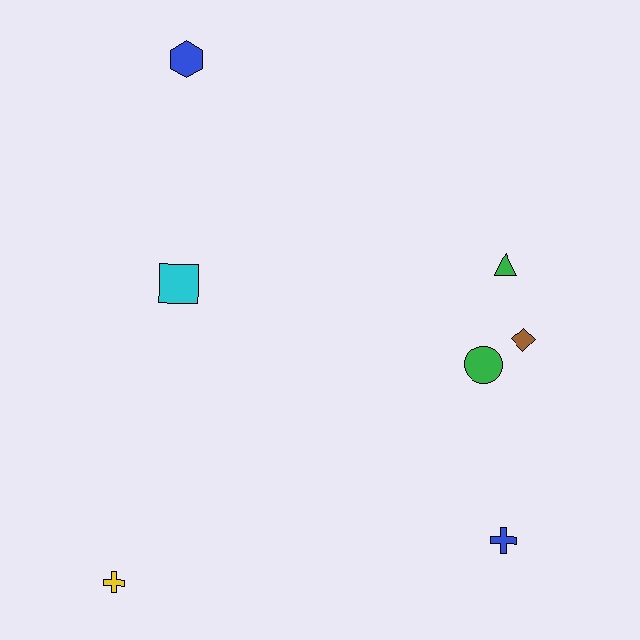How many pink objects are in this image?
There are no pink objects.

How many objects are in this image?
There are 7 objects.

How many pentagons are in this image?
There are no pentagons.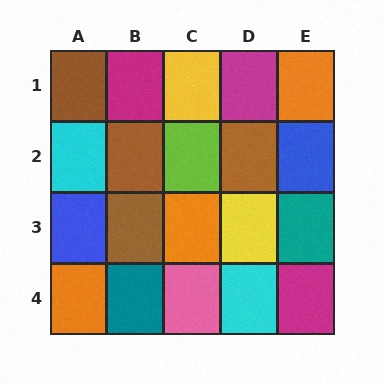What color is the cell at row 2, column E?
Blue.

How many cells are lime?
1 cell is lime.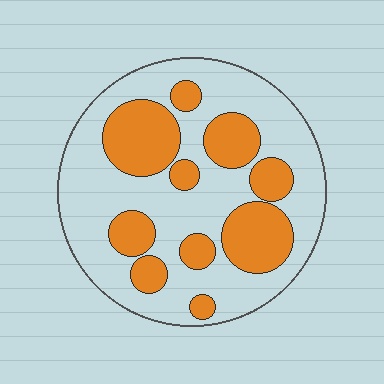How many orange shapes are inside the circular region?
10.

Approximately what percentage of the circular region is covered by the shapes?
Approximately 35%.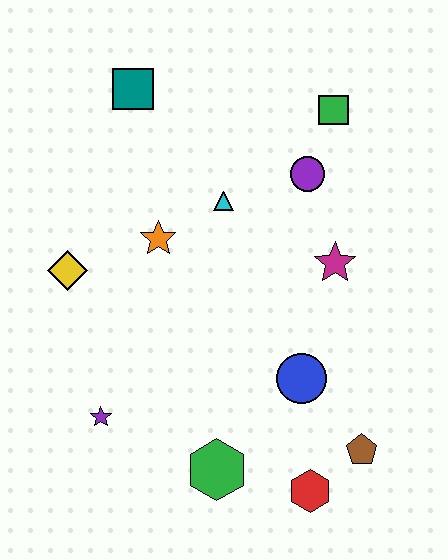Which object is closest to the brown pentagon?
The red hexagon is closest to the brown pentagon.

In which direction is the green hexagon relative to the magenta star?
The green hexagon is below the magenta star.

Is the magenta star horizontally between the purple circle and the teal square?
No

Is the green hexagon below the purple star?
Yes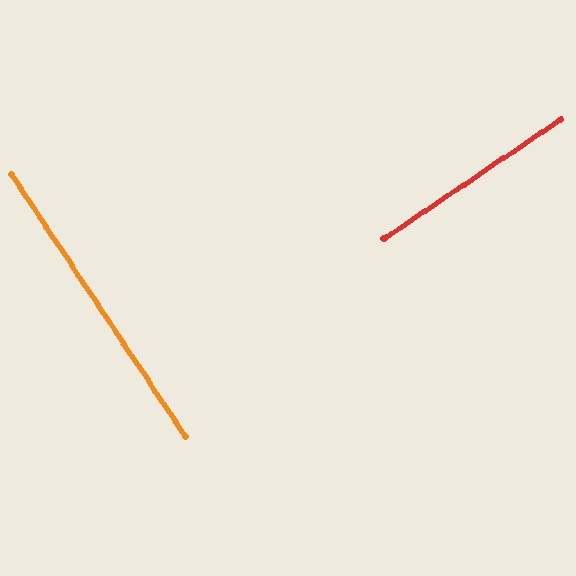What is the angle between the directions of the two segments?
Approximately 89 degrees.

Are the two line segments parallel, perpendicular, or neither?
Perpendicular — they meet at approximately 89°.